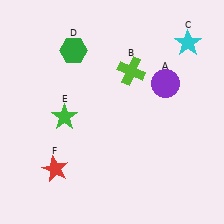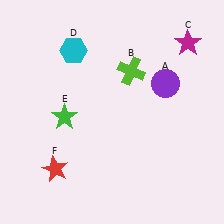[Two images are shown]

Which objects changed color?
C changed from cyan to magenta. D changed from green to cyan.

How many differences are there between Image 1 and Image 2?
There are 2 differences between the two images.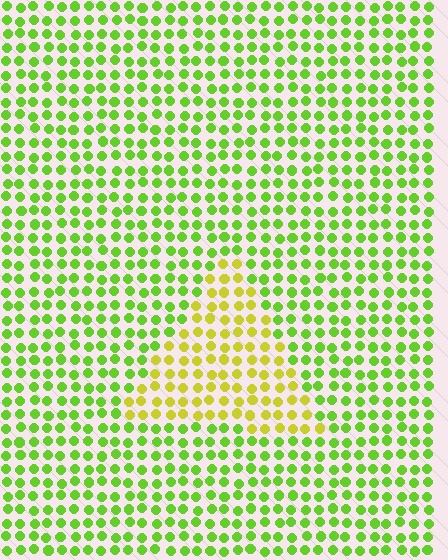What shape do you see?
I see a triangle.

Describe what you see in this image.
The image is filled with small lime elements in a uniform arrangement. A triangle-shaped region is visible where the elements are tinted to a slightly different hue, forming a subtle color boundary.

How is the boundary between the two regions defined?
The boundary is defined purely by a slight shift in hue (about 37 degrees). Spacing, size, and orientation are identical on both sides.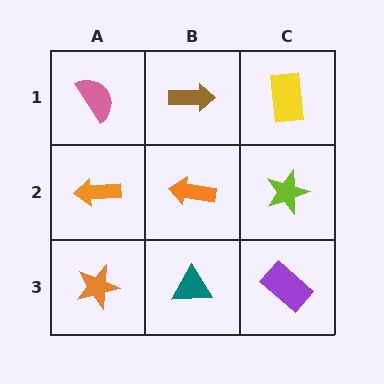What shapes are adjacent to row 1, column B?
An orange arrow (row 2, column B), a pink semicircle (row 1, column A), a yellow rectangle (row 1, column C).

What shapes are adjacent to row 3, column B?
An orange arrow (row 2, column B), an orange star (row 3, column A), a purple rectangle (row 3, column C).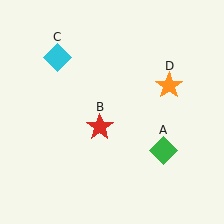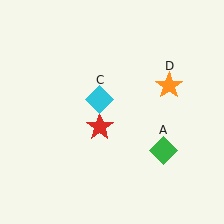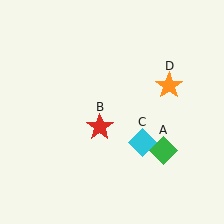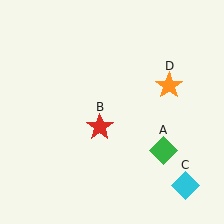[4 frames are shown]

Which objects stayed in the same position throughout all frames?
Green diamond (object A) and red star (object B) and orange star (object D) remained stationary.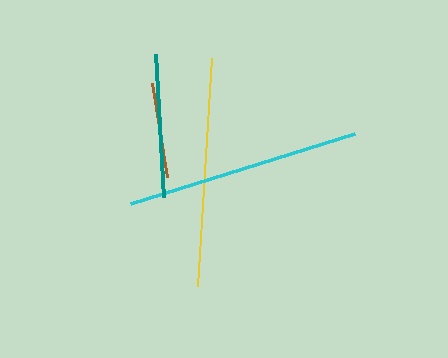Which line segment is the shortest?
The brown line is the shortest at approximately 94 pixels.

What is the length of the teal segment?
The teal segment is approximately 143 pixels long.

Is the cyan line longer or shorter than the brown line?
The cyan line is longer than the brown line.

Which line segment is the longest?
The cyan line is the longest at approximately 235 pixels.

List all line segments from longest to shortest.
From longest to shortest: cyan, yellow, teal, brown.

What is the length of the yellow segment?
The yellow segment is approximately 229 pixels long.